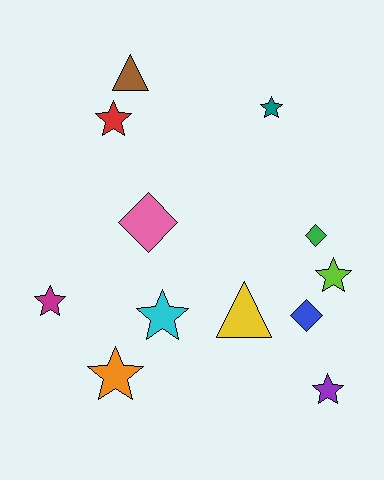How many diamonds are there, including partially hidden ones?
There are 3 diamonds.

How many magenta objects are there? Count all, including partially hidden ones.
There is 1 magenta object.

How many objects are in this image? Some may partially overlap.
There are 12 objects.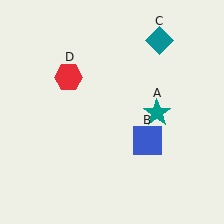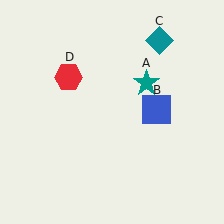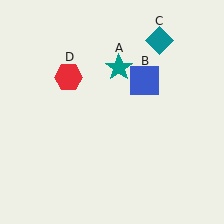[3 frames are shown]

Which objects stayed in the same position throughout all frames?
Teal diamond (object C) and red hexagon (object D) remained stationary.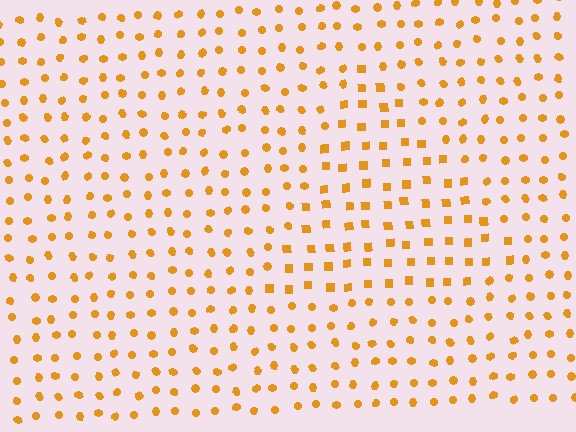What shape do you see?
I see a triangle.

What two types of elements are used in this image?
The image uses squares inside the triangle region and circles outside it.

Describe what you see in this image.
The image is filled with small orange elements arranged in a uniform grid. A triangle-shaped region contains squares, while the surrounding area contains circles. The boundary is defined purely by the change in element shape.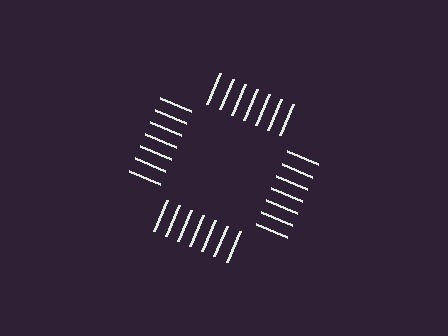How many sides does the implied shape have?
4 sides — the line-ends trace a square.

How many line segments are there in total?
28 — 7 along each of the 4 edges.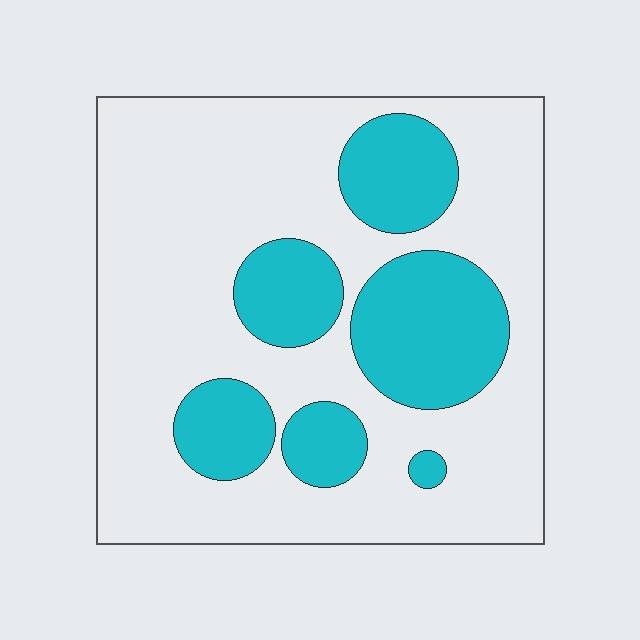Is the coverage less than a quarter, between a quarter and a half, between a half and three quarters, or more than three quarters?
Between a quarter and a half.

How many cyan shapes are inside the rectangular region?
6.